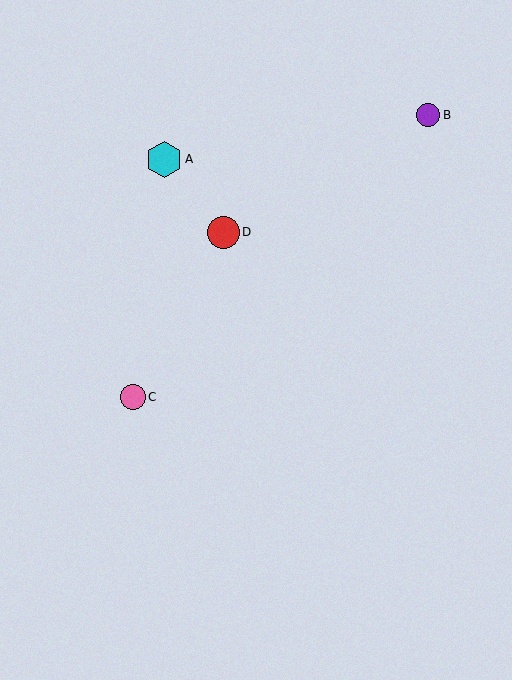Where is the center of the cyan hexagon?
The center of the cyan hexagon is at (164, 159).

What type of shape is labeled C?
Shape C is a pink circle.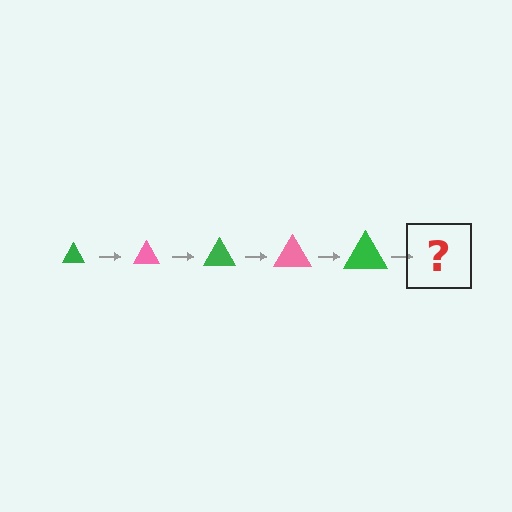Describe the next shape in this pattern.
It should be a pink triangle, larger than the previous one.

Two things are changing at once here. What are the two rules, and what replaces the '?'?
The two rules are that the triangle grows larger each step and the color cycles through green and pink. The '?' should be a pink triangle, larger than the previous one.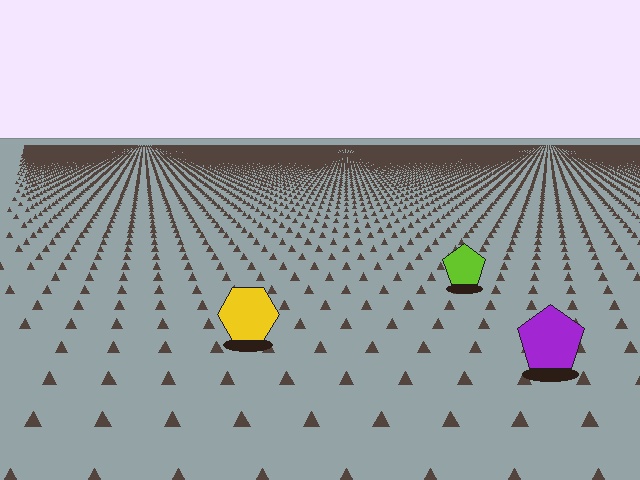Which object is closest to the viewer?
The purple pentagon is closest. The texture marks near it are larger and more spread out.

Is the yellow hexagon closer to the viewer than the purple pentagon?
No. The purple pentagon is closer — you can tell from the texture gradient: the ground texture is coarser near it.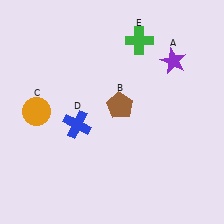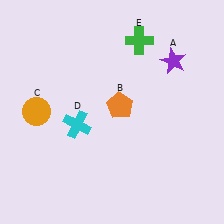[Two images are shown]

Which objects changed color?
B changed from brown to orange. D changed from blue to cyan.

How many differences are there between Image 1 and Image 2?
There are 2 differences between the two images.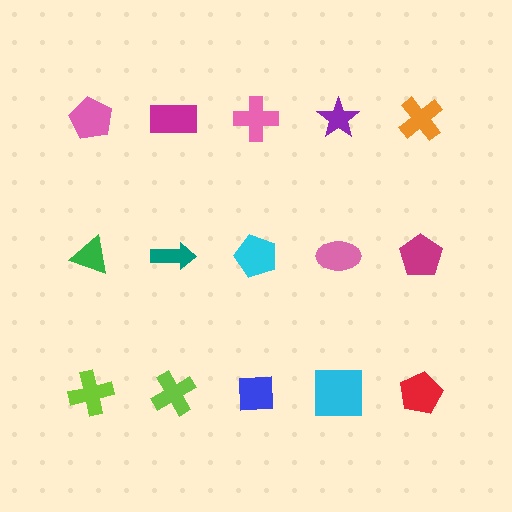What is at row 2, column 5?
A magenta pentagon.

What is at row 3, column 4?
A cyan square.